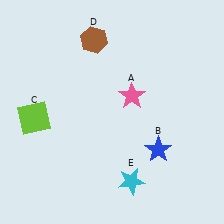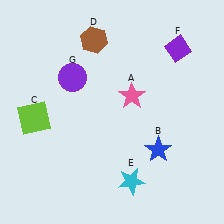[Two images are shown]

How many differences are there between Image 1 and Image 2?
There are 2 differences between the two images.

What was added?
A purple diamond (F), a purple circle (G) were added in Image 2.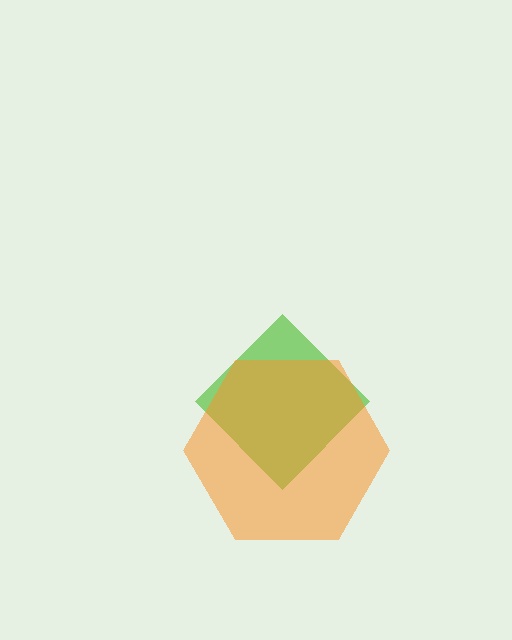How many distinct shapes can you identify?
There are 2 distinct shapes: a lime diamond, an orange hexagon.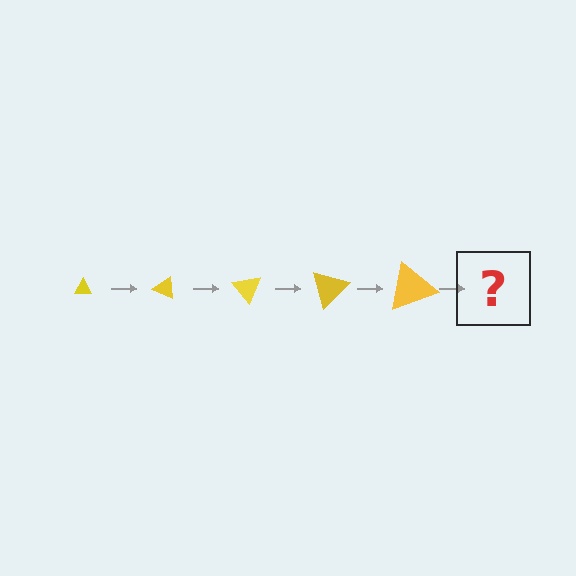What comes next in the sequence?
The next element should be a triangle, larger than the previous one and rotated 125 degrees from the start.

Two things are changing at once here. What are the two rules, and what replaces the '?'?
The two rules are that the triangle grows larger each step and it rotates 25 degrees each step. The '?' should be a triangle, larger than the previous one and rotated 125 degrees from the start.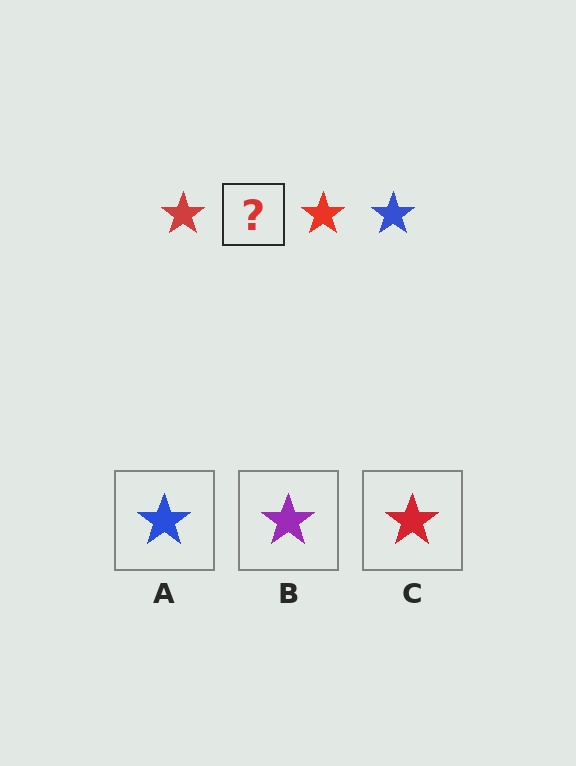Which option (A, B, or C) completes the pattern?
A.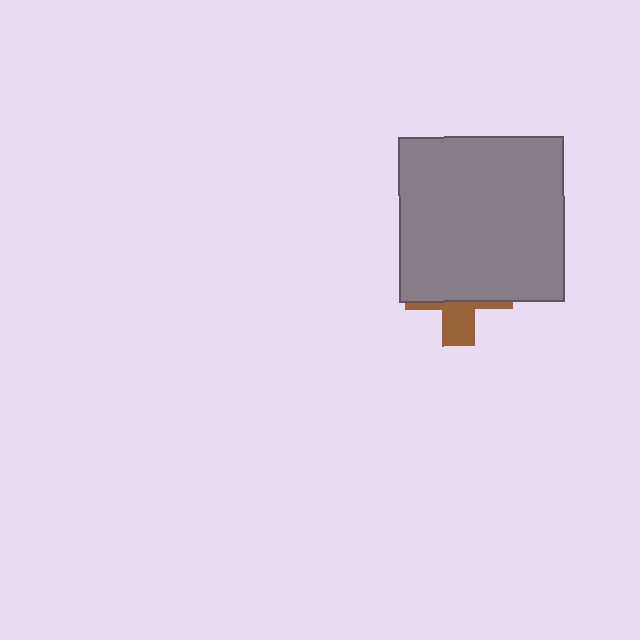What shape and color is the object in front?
The object in front is a gray square.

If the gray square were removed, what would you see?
You would see the complete brown cross.